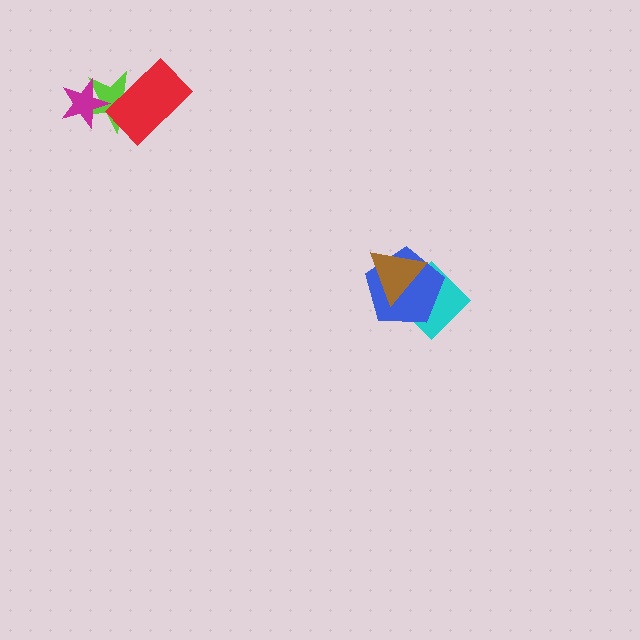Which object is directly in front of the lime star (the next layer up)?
The magenta star is directly in front of the lime star.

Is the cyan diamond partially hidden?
Yes, it is partially covered by another shape.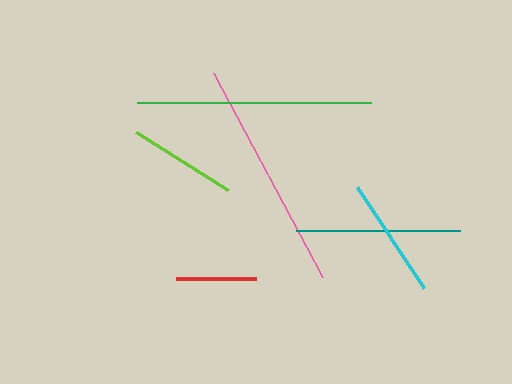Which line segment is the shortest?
The red line is the shortest at approximately 80 pixels.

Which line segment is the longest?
The green line is the longest at approximately 234 pixels.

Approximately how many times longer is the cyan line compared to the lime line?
The cyan line is approximately 1.1 times the length of the lime line.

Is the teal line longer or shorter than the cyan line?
The teal line is longer than the cyan line.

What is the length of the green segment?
The green segment is approximately 234 pixels long.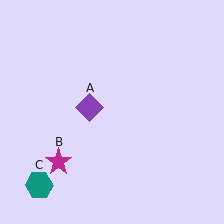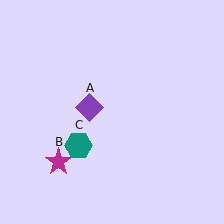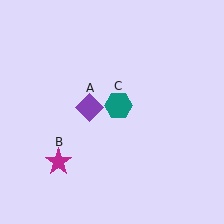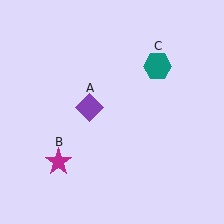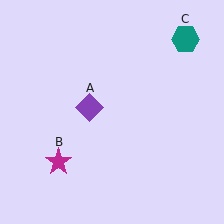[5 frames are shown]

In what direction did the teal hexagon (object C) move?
The teal hexagon (object C) moved up and to the right.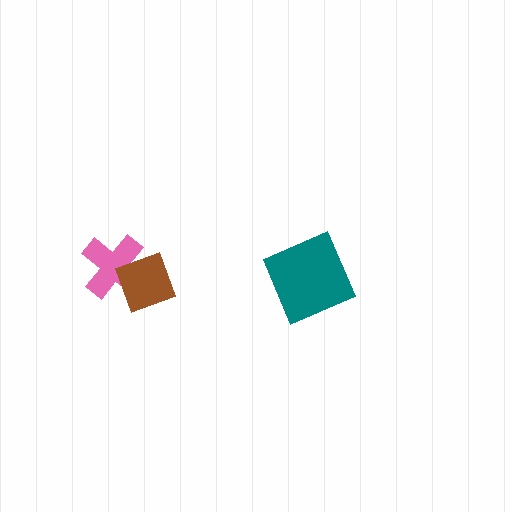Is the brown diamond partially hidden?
No, no other shape covers it.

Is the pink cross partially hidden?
Yes, it is partially covered by another shape.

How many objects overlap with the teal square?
0 objects overlap with the teal square.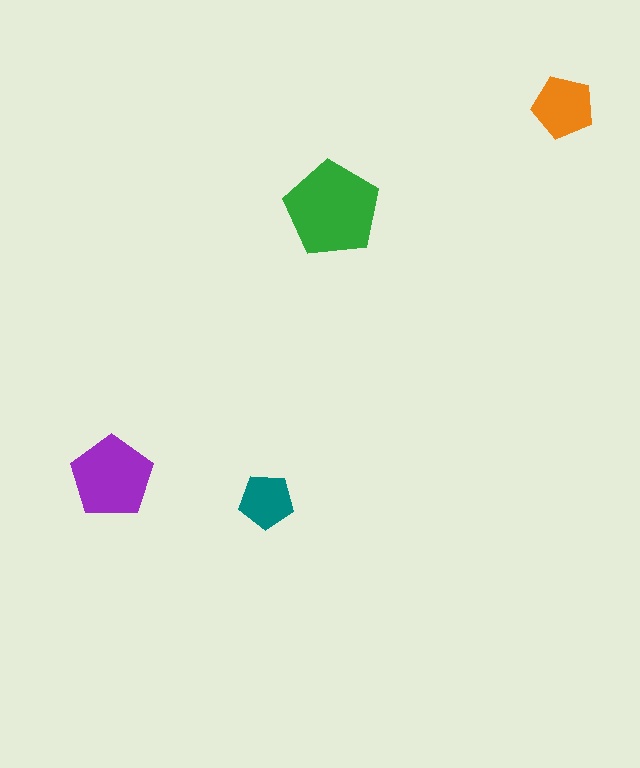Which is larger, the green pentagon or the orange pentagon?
The green one.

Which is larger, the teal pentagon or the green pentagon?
The green one.